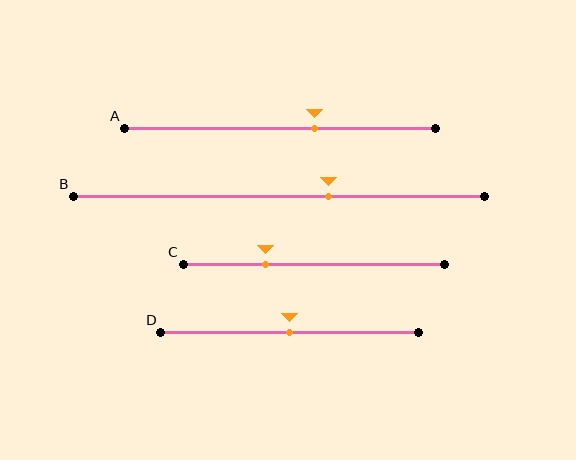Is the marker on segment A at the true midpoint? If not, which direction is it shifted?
No, the marker on segment A is shifted to the right by about 11% of the segment length.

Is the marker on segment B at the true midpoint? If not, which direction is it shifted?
No, the marker on segment B is shifted to the right by about 12% of the segment length.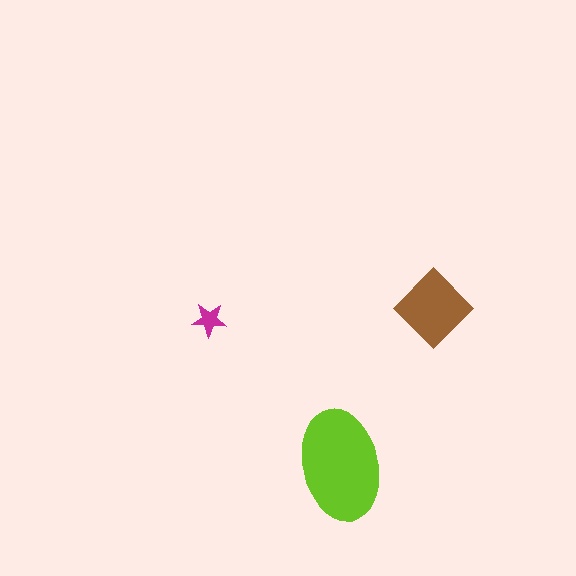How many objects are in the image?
There are 3 objects in the image.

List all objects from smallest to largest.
The magenta star, the brown diamond, the lime ellipse.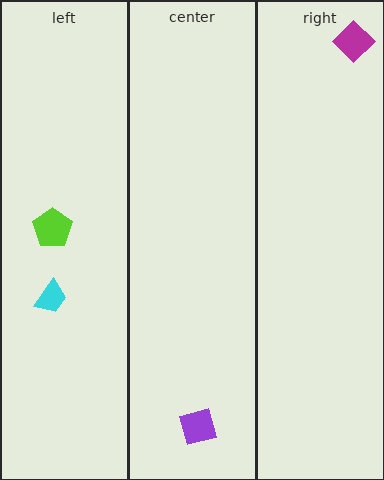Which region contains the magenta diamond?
The right region.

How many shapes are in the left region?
2.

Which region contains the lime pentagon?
The left region.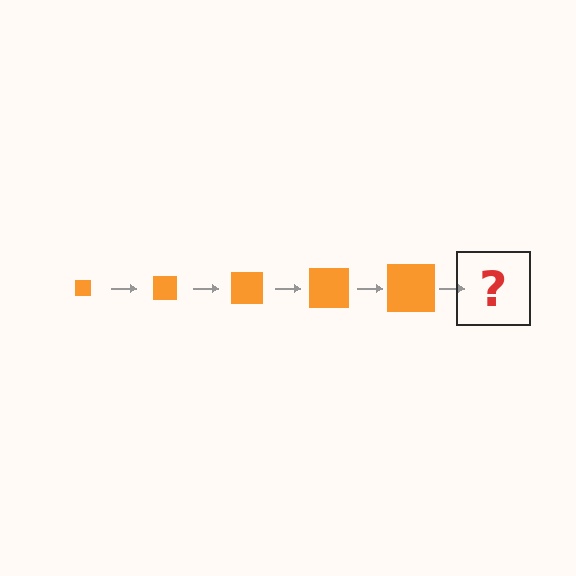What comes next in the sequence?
The next element should be an orange square, larger than the previous one.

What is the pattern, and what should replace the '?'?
The pattern is that the square gets progressively larger each step. The '?' should be an orange square, larger than the previous one.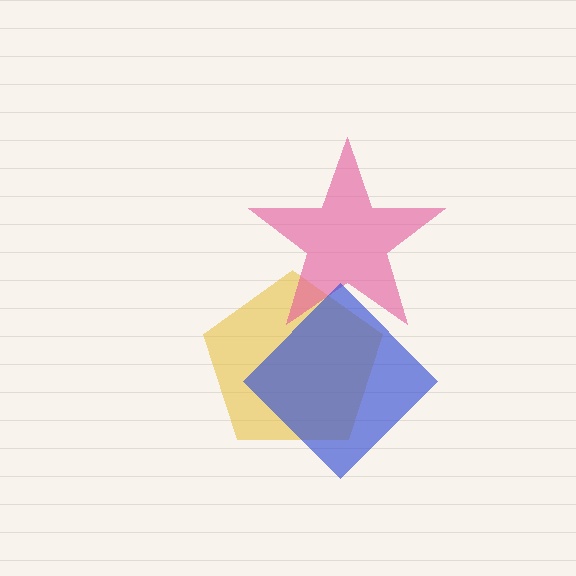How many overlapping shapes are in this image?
There are 3 overlapping shapes in the image.